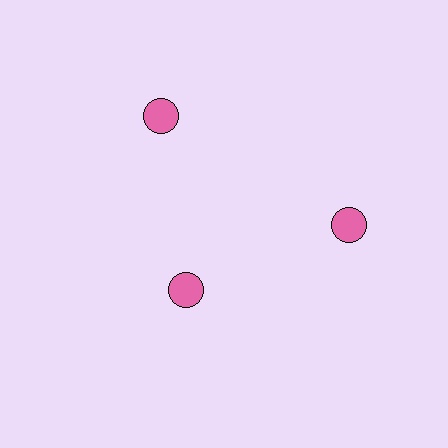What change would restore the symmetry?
The symmetry would be restored by moving it outward, back onto the ring so that all 3 circles sit at equal angles and equal distance from the center.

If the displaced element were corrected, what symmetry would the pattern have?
It would have 3-fold rotational symmetry — the pattern would map onto itself every 120 degrees.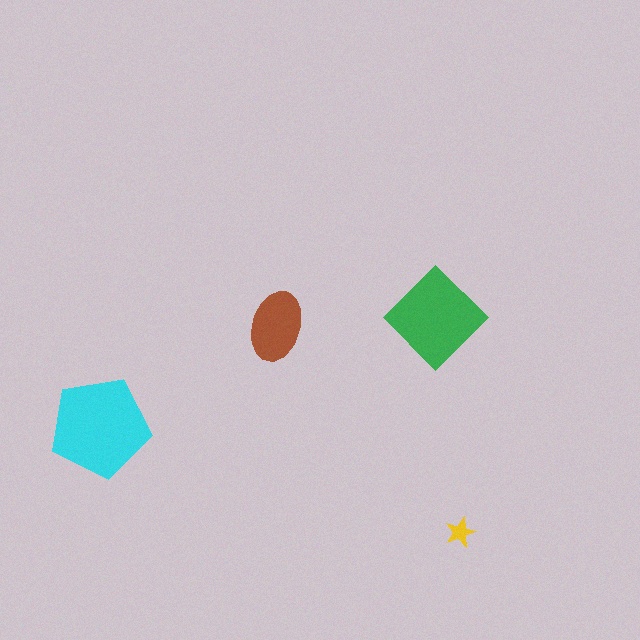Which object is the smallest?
The yellow star.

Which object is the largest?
The cyan pentagon.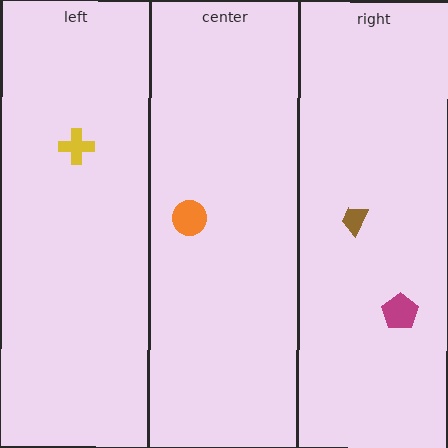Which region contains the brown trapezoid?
The right region.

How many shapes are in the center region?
1.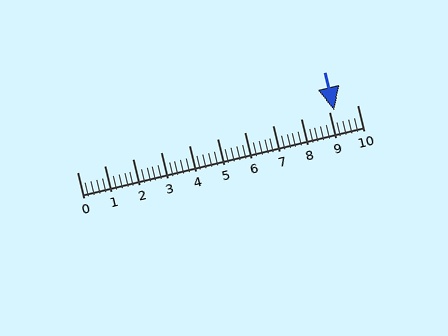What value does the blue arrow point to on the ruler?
The blue arrow points to approximately 9.2.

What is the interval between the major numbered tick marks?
The major tick marks are spaced 1 units apart.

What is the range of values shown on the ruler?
The ruler shows values from 0 to 10.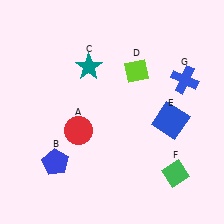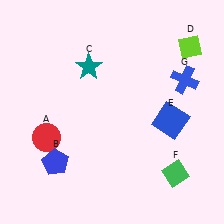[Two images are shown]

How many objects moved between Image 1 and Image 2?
2 objects moved between the two images.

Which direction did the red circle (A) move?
The red circle (A) moved left.